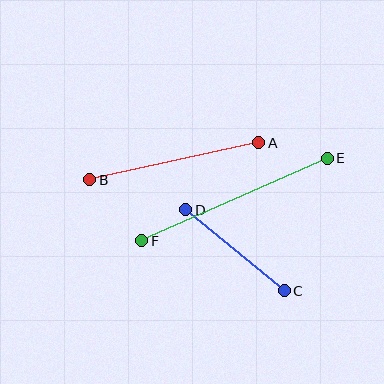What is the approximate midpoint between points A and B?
The midpoint is at approximately (174, 161) pixels.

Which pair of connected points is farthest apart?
Points E and F are farthest apart.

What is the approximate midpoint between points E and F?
The midpoint is at approximately (235, 200) pixels.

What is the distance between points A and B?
The distance is approximately 173 pixels.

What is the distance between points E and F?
The distance is approximately 203 pixels.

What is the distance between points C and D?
The distance is approximately 128 pixels.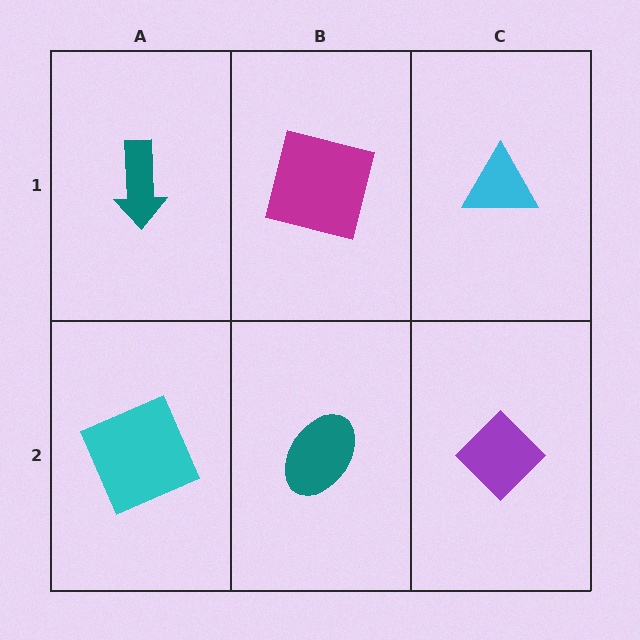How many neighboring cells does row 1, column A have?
2.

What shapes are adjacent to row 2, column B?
A magenta square (row 1, column B), a cyan square (row 2, column A), a purple diamond (row 2, column C).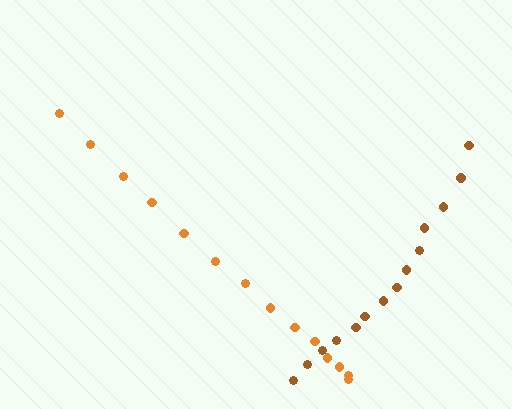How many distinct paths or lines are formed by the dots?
There are 2 distinct paths.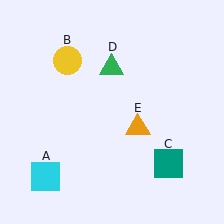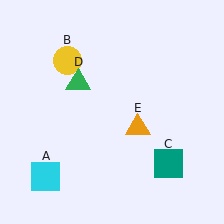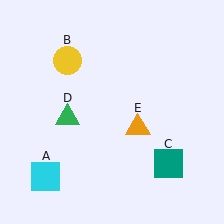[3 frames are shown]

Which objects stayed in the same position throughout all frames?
Cyan square (object A) and yellow circle (object B) and teal square (object C) and orange triangle (object E) remained stationary.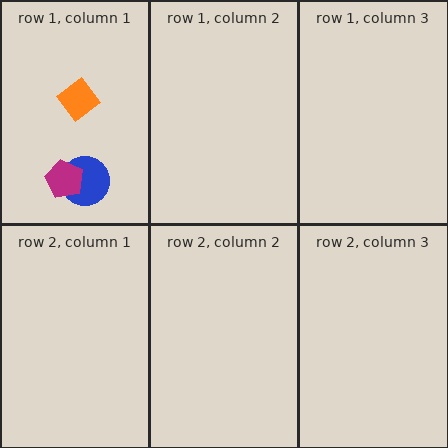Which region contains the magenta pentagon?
The row 1, column 1 region.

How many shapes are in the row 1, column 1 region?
3.